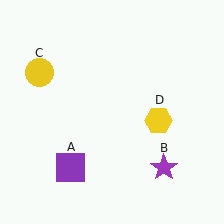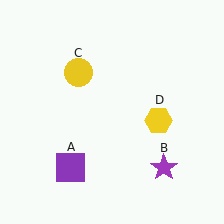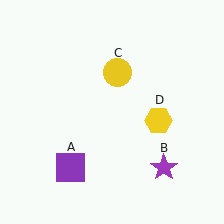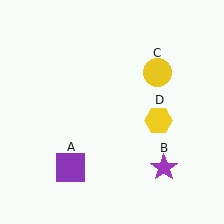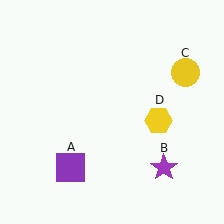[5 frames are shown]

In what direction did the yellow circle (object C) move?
The yellow circle (object C) moved right.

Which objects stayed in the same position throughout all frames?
Purple square (object A) and purple star (object B) and yellow hexagon (object D) remained stationary.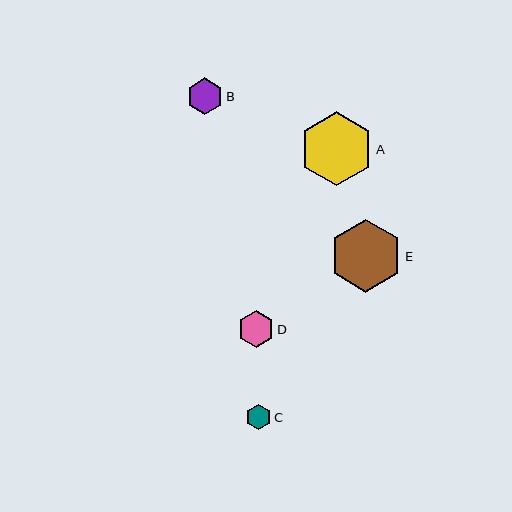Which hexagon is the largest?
Hexagon A is the largest with a size of approximately 74 pixels.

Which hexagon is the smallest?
Hexagon C is the smallest with a size of approximately 25 pixels.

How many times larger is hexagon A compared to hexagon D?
Hexagon A is approximately 2.0 times the size of hexagon D.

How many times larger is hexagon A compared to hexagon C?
Hexagon A is approximately 2.9 times the size of hexagon C.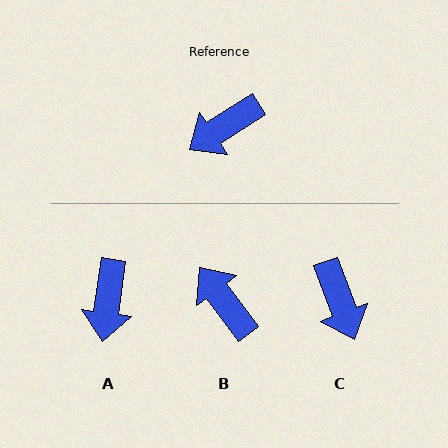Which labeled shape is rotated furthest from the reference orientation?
B, about 86 degrees away.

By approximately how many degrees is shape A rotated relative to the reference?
Approximately 49 degrees counter-clockwise.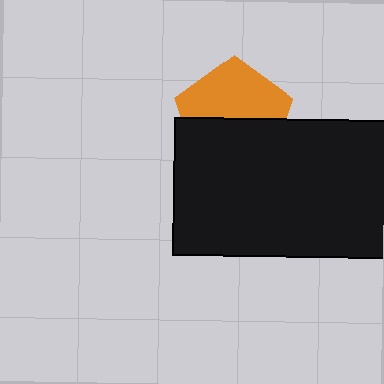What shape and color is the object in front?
The object in front is a black rectangle.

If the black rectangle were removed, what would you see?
You would see the complete orange pentagon.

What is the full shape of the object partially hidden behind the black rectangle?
The partially hidden object is an orange pentagon.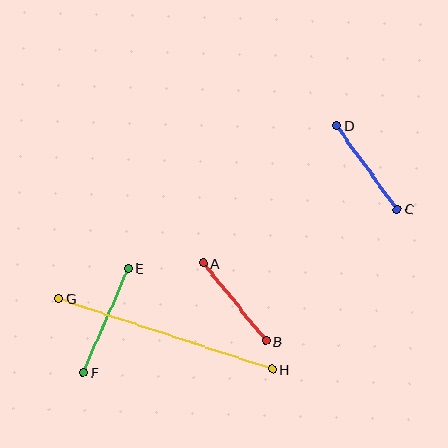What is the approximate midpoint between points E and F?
The midpoint is at approximately (106, 321) pixels.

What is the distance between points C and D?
The distance is approximately 104 pixels.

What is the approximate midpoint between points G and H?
The midpoint is at approximately (165, 334) pixels.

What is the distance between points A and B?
The distance is approximately 100 pixels.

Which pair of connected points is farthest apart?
Points G and H are farthest apart.